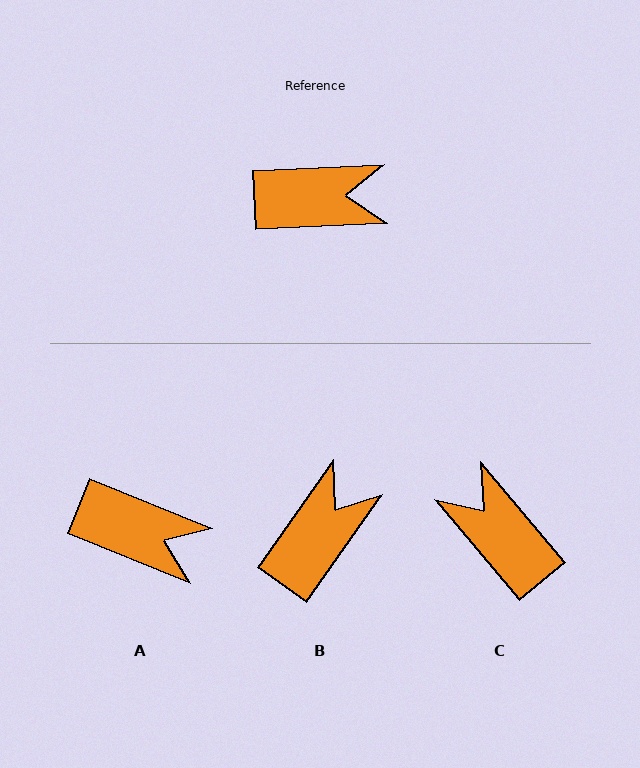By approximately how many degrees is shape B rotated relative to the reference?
Approximately 52 degrees counter-clockwise.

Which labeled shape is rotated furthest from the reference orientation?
C, about 127 degrees away.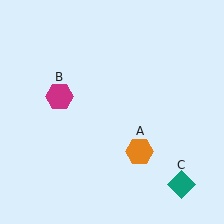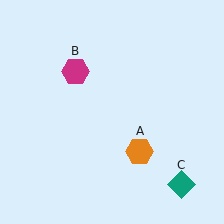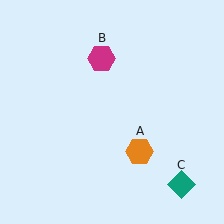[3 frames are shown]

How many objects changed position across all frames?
1 object changed position: magenta hexagon (object B).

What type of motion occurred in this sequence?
The magenta hexagon (object B) rotated clockwise around the center of the scene.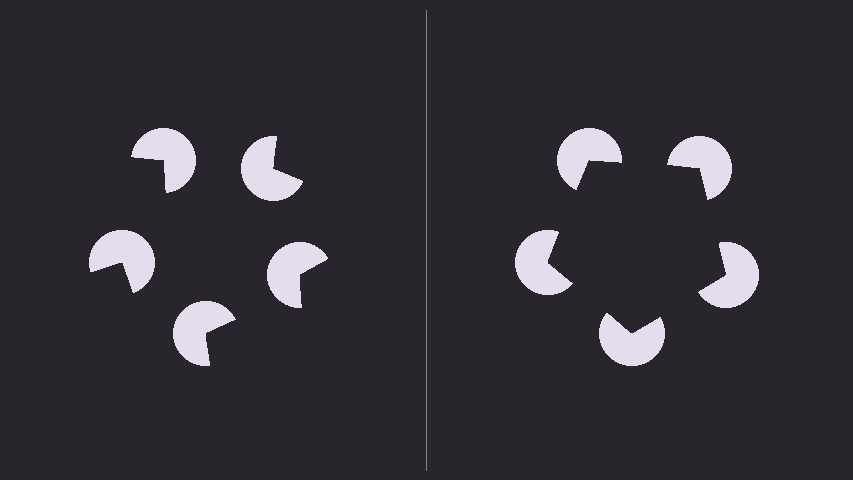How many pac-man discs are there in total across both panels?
10 — 5 on each side.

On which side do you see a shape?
An illusory pentagon appears on the right side. On the left side the wedge cuts are rotated, so no coherent shape forms.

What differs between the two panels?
The pac-man discs are positioned identically on both sides; only the wedge orientations differ. On the right they align to a pentagon; on the left they are misaligned.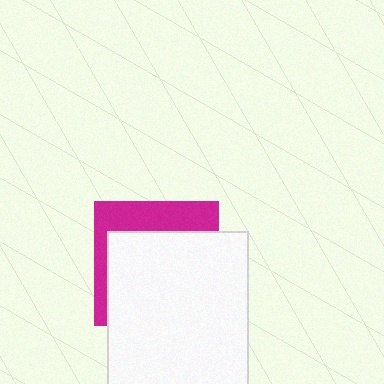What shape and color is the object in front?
The object in front is a white rectangle.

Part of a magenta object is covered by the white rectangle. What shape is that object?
It is a square.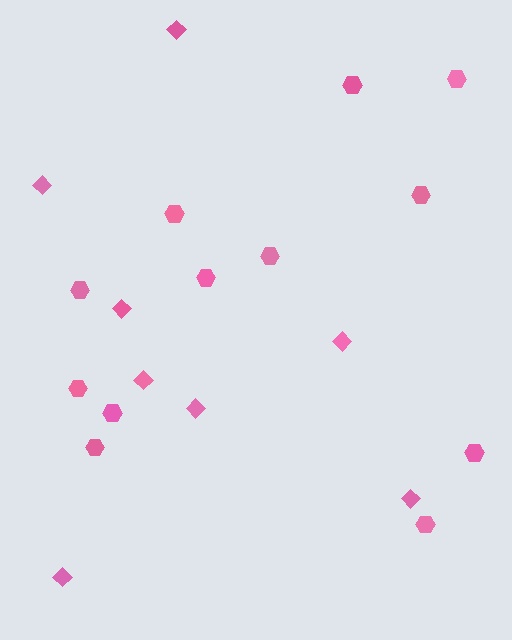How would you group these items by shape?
There are 2 groups: one group of diamonds (8) and one group of hexagons (12).